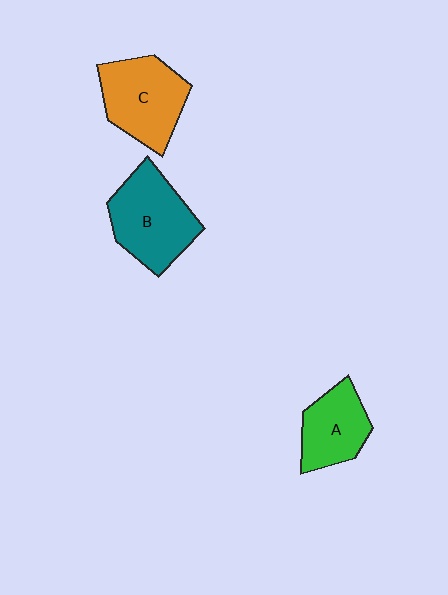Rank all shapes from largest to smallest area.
From largest to smallest: B (teal), C (orange), A (green).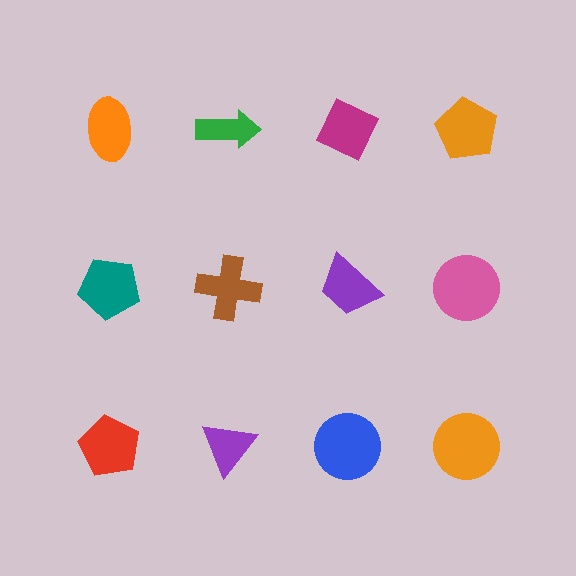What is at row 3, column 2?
A purple triangle.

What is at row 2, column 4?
A pink circle.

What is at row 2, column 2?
A brown cross.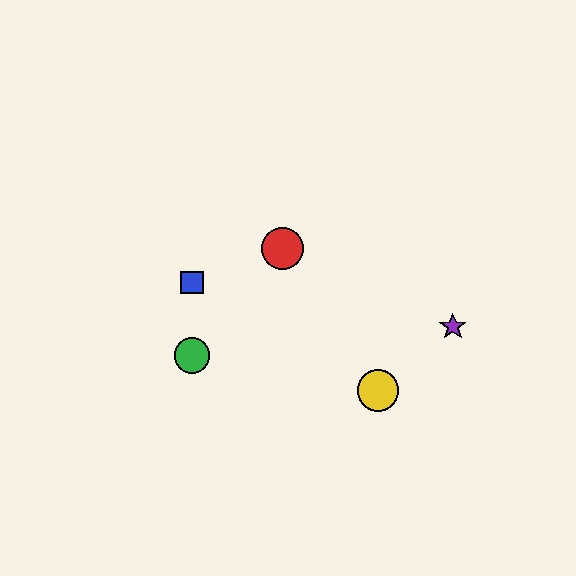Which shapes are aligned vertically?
The blue square, the green circle are aligned vertically.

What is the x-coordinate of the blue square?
The blue square is at x≈192.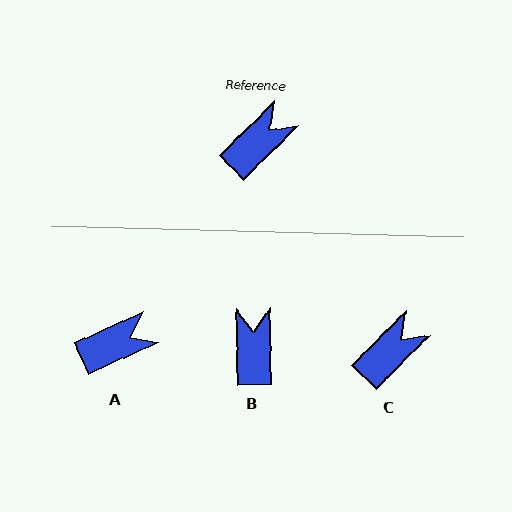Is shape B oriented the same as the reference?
No, it is off by about 46 degrees.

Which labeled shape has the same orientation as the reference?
C.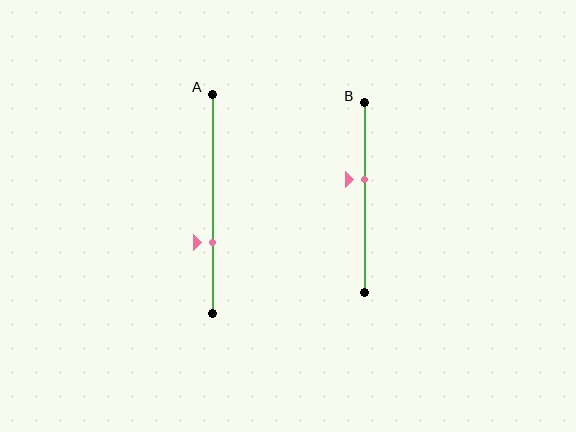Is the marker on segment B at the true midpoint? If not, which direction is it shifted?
No, the marker on segment B is shifted upward by about 10% of the segment length.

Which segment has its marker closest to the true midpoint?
Segment B has its marker closest to the true midpoint.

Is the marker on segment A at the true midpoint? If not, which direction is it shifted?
No, the marker on segment A is shifted downward by about 18% of the segment length.